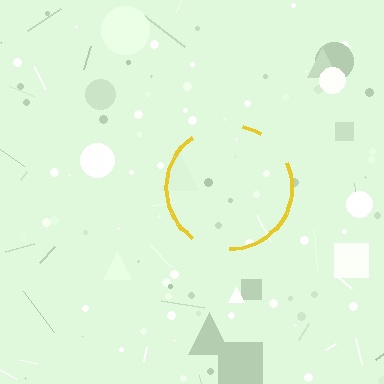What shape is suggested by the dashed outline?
The dashed outline suggests a circle.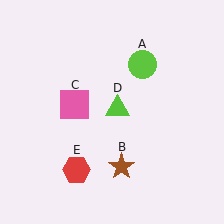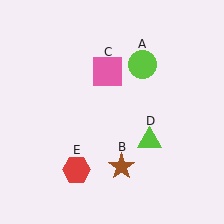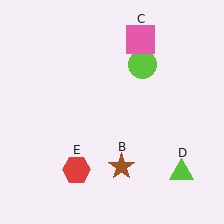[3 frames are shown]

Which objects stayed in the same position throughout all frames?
Lime circle (object A) and brown star (object B) and red hexagon (object E) remained stationary.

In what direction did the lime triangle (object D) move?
The lime triangle (object D) moved down and to the right.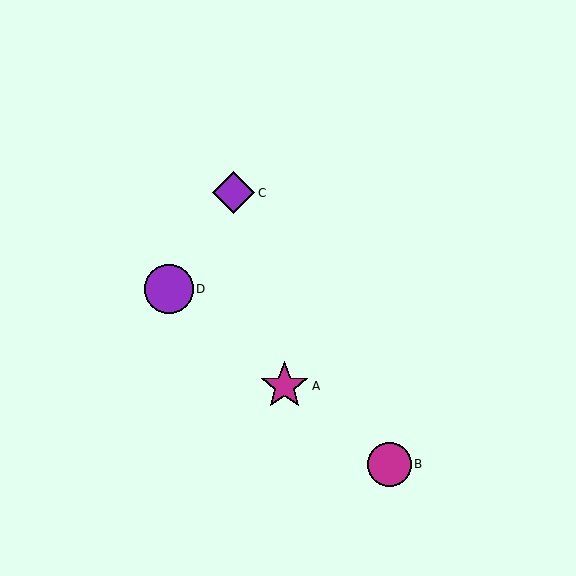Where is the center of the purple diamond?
The center of the purple diamond is at (234, 193).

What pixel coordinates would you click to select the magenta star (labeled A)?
Click at (284, 386) to select the magenta star A.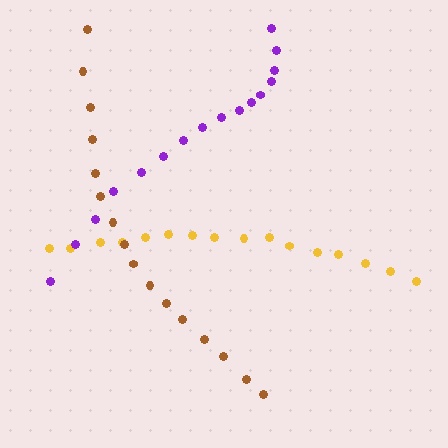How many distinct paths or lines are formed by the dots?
There are 3 distinct paths.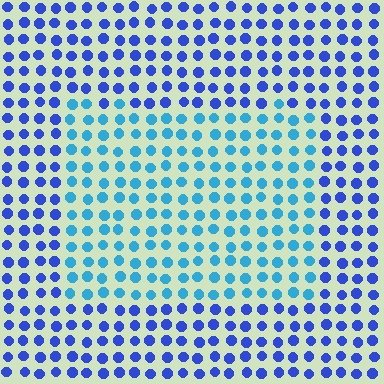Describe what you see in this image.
The image is filled with small blue elements in a uniform arrangement. A rectangle-shaped region is visible where the elements are tinted to a slightly different hue, forming a subtle color boundary.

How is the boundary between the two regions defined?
The boundary is defined purely by a slight shift in hue (about 35 degrees). Spacing, size, and orientation are identical on both sides.